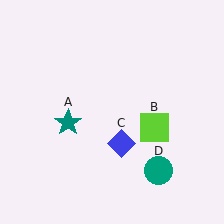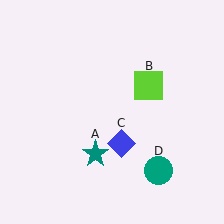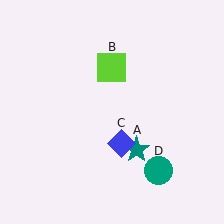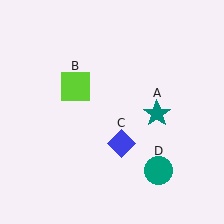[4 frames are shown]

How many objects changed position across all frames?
2 objects changed position: teal star (object A), lime square (object B).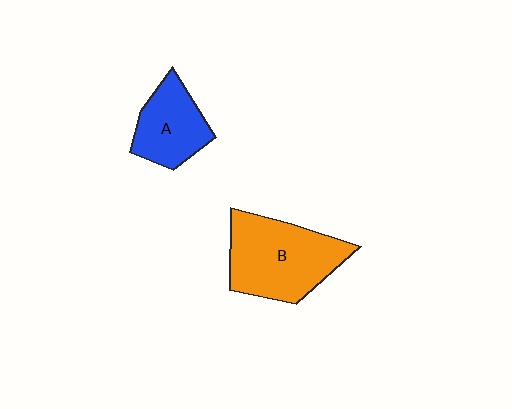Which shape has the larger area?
Shape B (orange).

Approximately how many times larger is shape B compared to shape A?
Approximately 1.6 times.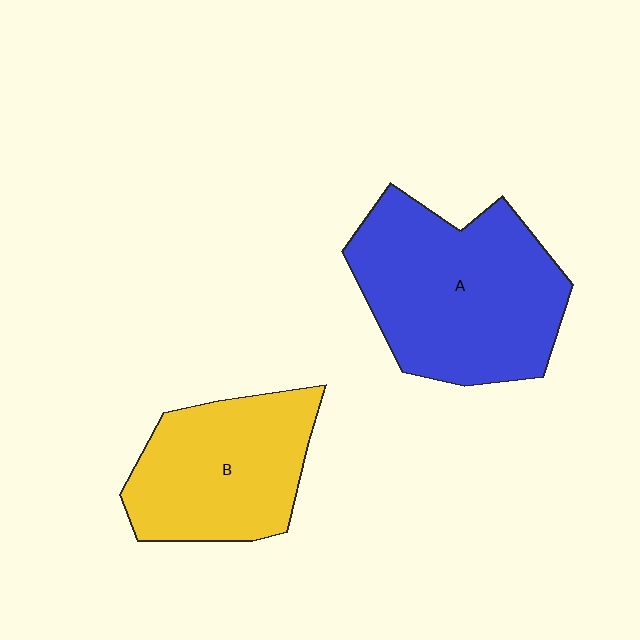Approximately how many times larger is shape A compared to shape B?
Approximately 1.4 times.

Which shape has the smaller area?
Shape B (yellow).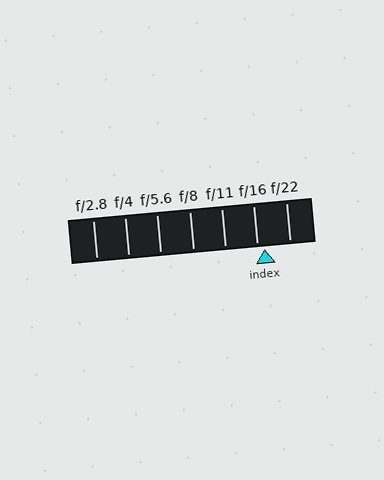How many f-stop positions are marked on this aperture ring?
There are 7 f-stop positions marked.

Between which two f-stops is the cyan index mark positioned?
The index mark is between f/16 and f/22.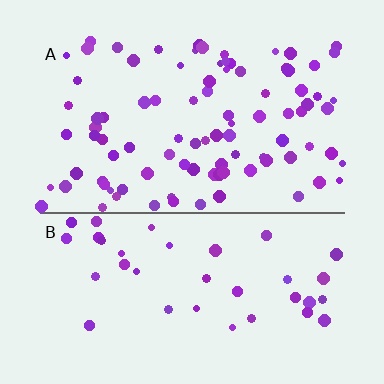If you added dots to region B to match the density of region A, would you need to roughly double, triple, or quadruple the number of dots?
Approximately double.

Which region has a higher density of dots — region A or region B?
A (the top).